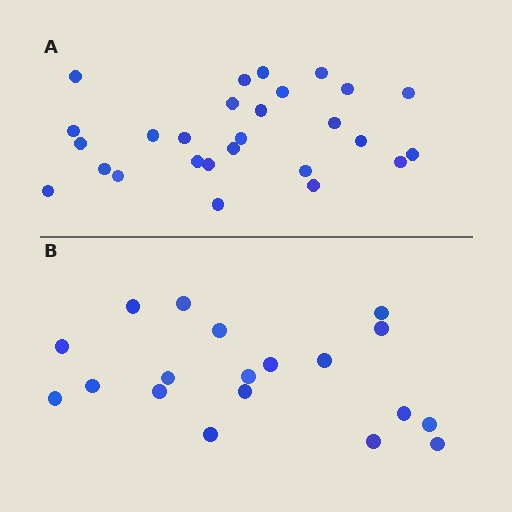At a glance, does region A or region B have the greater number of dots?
Region A (the top region) has more dots.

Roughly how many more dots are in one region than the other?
Region A has roughly 8 or so more dots than region B.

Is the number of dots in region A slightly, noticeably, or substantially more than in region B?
Region A has noticeably more, but not dramatically so. The ratio is roughly 1.4 to 1.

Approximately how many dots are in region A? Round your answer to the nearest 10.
About 30 dots. (The exact count is 27, which rounds to 30.)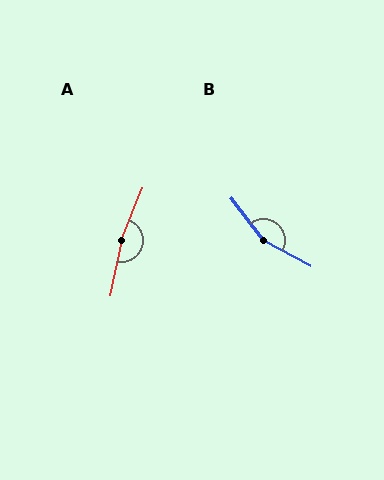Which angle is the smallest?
B, at approximately 155 degrees.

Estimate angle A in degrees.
Approximately 169 degrees.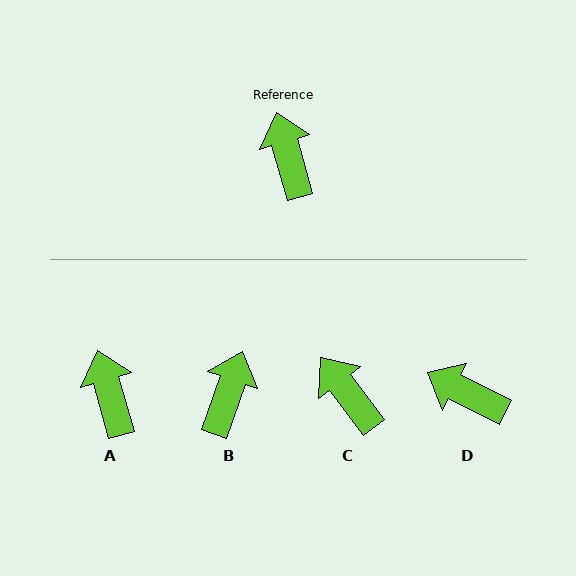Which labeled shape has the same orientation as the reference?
A.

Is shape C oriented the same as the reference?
No, it is off by about 22 degrees.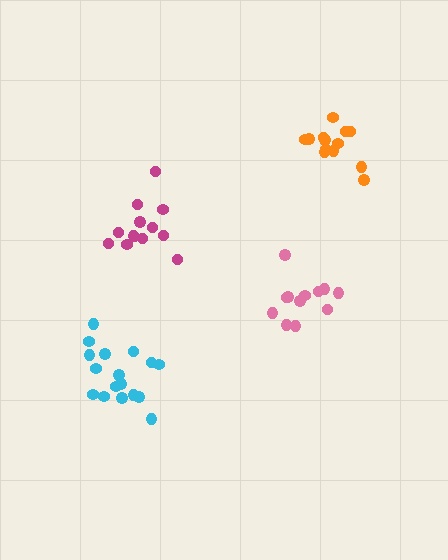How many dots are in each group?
Group 1: 12 dots, Group 2: 13 dots, Group 3: 17 dots, Group 4: 13 dots (55 total).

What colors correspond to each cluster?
The clusters are colored: pink, magenta, cyan, orange.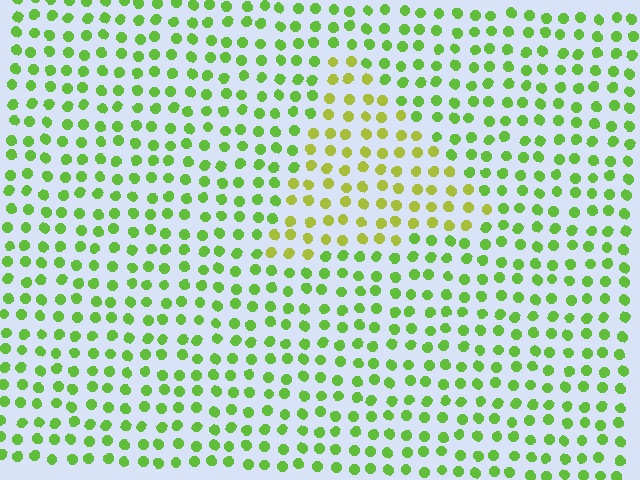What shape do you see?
I see a triangle.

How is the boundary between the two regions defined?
The boundary is defined purely by a slight shift in hue (about 33 degrees). Spacing, size, and orientation are identical on both sides.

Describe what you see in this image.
The image is filled with small lime elements in a uniform arrangement. A triangle-shaped region is visible where the elements are tinted to a slightly different hue, forming a subtle color boundary.